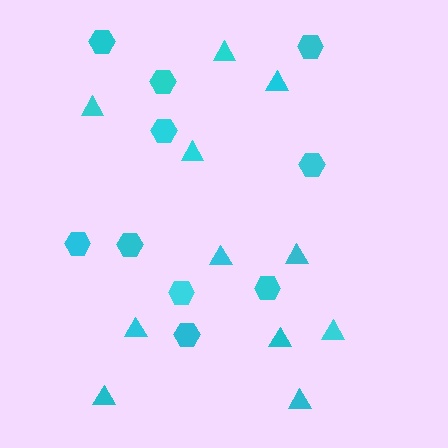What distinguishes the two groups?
There are 2 groups: one group of triangles (11) and one group of hexagons (10).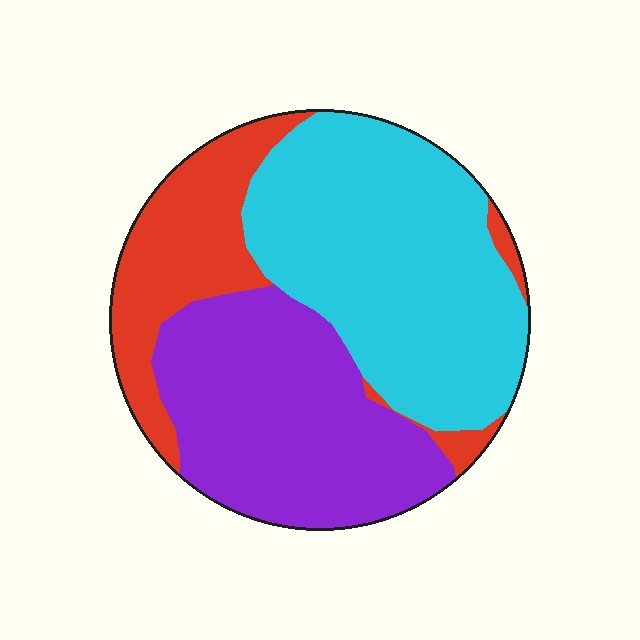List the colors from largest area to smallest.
From largest to smallest: cyan, purple, red.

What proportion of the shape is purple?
Purple takes up about one third (1/3) of the shape.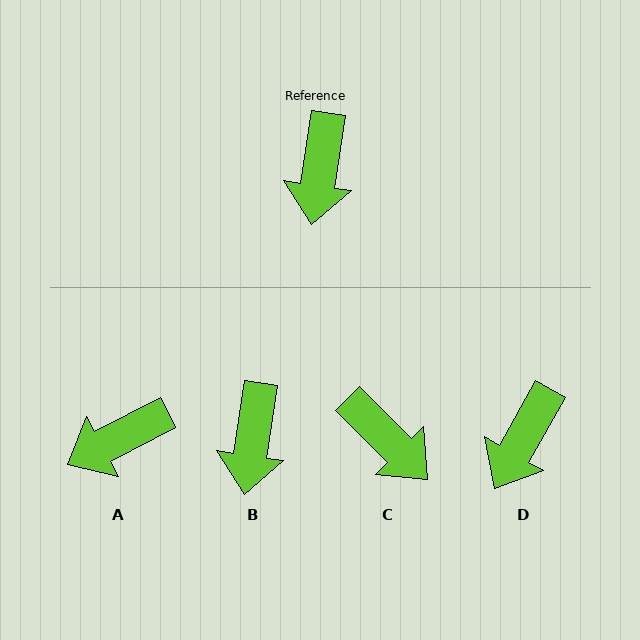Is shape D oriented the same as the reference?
No, it is off by about 21 degrees.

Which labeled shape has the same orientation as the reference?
B.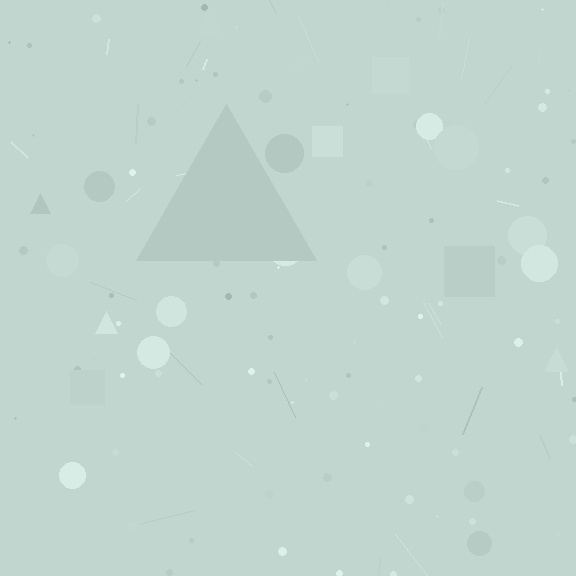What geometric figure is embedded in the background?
A triangle is embedded in the background.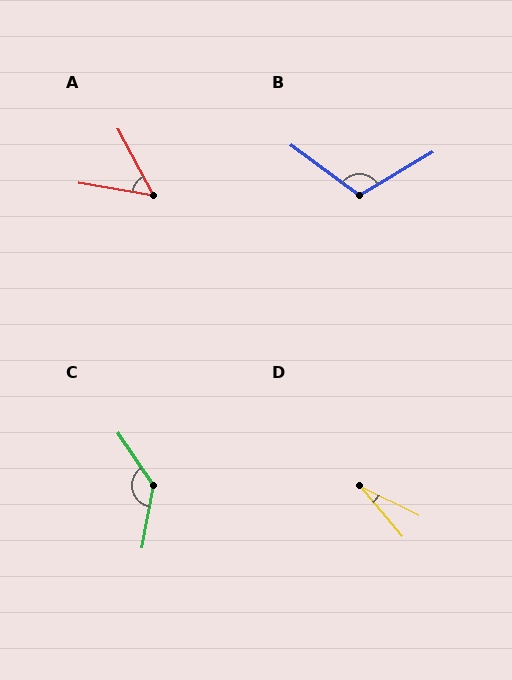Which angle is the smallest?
D, at approximately 24 degrees.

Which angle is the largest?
C, at approximately 135 degrees.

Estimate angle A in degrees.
Approximately 52 degrees.